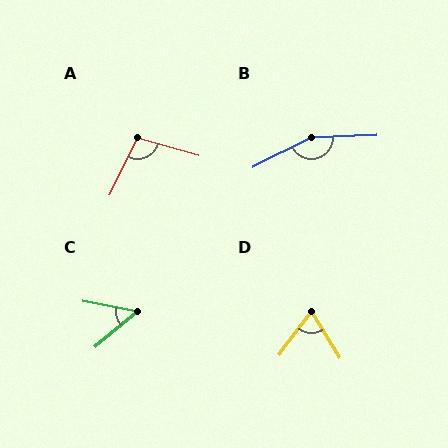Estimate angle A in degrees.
Approximately 101 degrees.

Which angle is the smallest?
C, at approximately 51 degrees.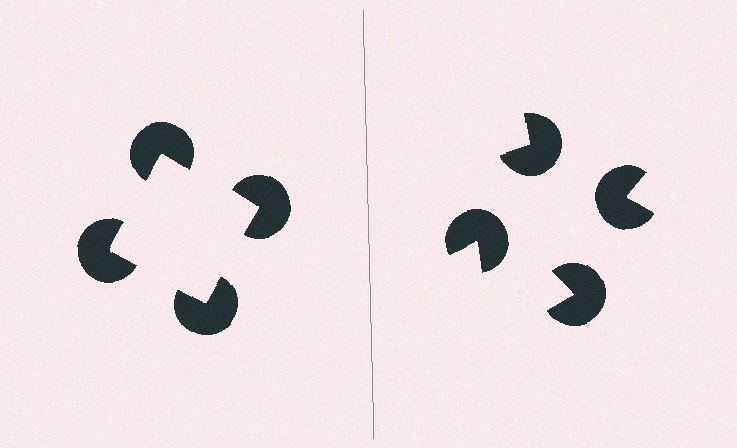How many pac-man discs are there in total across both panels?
8 — 4 on each side.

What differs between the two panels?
The pac-man discs are positioned identically on both sides; only the wedge orientations differ. On the left they align to a square; on the right they are misaligned.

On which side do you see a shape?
An illusory square appears on the left side. On the right side the wedge cuts are rotated, so no coherent shape forms.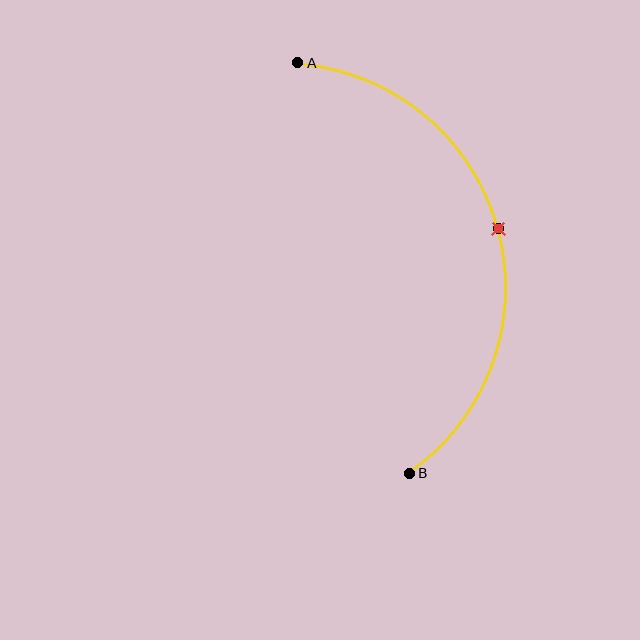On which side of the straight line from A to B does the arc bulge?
The arc bulges to the right of the straight line connecting A and B.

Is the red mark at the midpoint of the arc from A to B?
Yes. The red mark lies on the arc at equal arc-length from both A and B — it is the arc midpoint.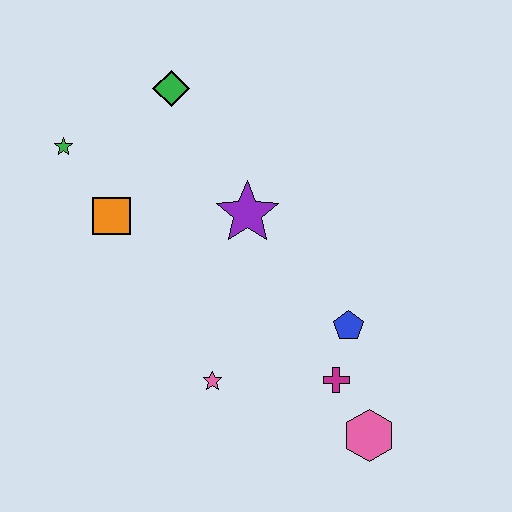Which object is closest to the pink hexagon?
The magenta cross is closest to the pink hexagon.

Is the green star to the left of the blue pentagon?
Yes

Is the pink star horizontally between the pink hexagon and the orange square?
Yes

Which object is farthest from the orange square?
The pink hexagon is farthest from the orange square.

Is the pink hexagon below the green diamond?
Yes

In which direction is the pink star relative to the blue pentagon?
The pink star is to the left of the blue pentagon.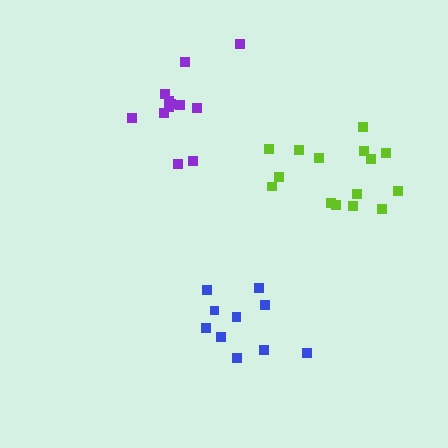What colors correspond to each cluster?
The clusters are colored: blue, purple, lime.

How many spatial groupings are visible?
There are 3 spatial groupings.